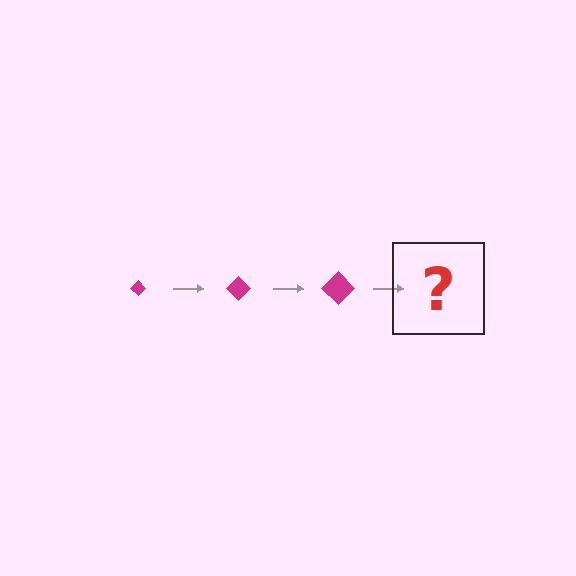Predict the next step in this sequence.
The next step is a magenta diamond, larger than the previous one.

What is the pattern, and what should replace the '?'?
The pattern is that the diamond gets progressively larger each step. The '?' should be a magenta diamond, larger than the previous one.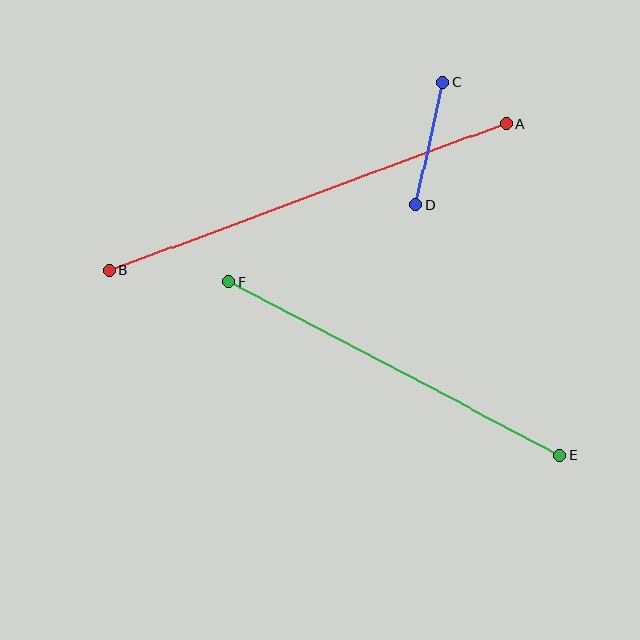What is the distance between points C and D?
The distance is approximately 125 pixels.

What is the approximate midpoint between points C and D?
The midpoint is at approximately (429, 144) pixels.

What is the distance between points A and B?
The distance is approximately 423 pixels.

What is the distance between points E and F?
The distance is approximately 373 pixels.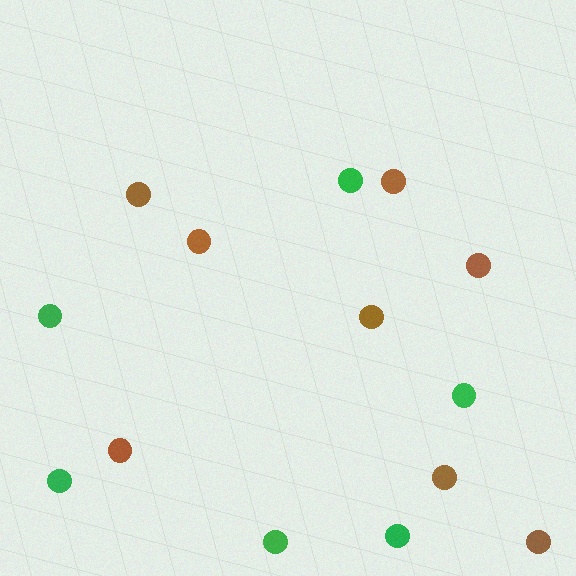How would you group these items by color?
There are 2 groups: one group of brown circles (8) and one group of green circles (6).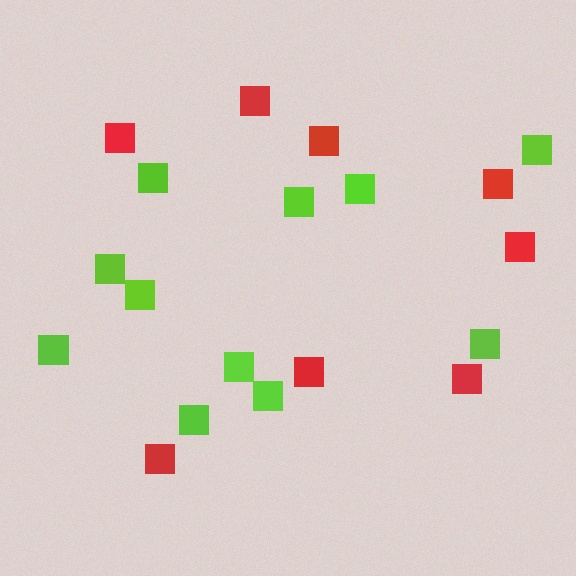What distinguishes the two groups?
There are 2 groups: one group of red squares (8) and one group of lime squares (11).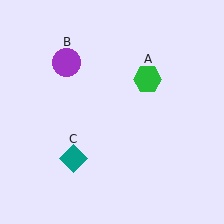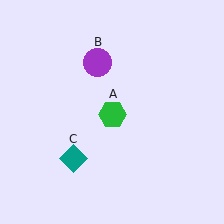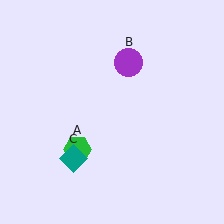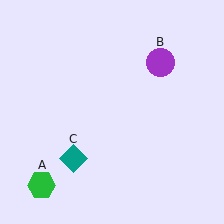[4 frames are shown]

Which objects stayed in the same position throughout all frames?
Teal diamond (object C) remained stationary.